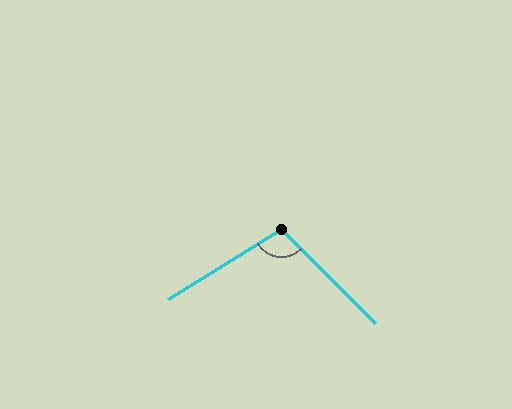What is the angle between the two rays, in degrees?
Approximately 103 degrees.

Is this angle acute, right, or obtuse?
It is obtuse.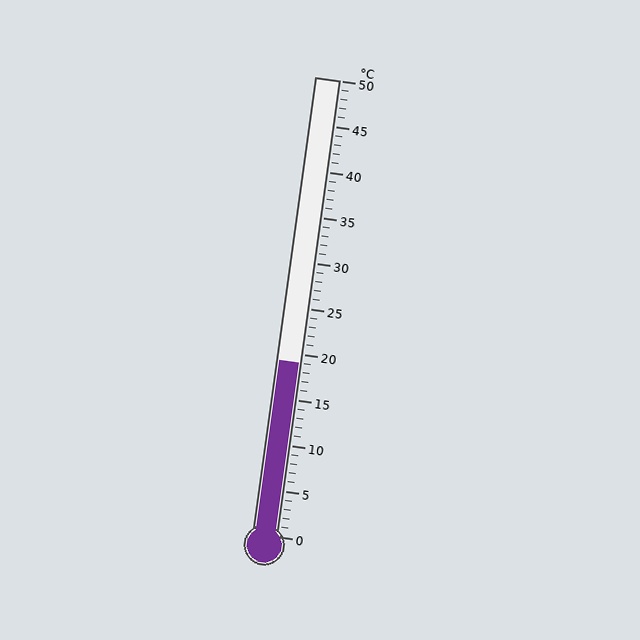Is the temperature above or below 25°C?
The temperature is below 25°C.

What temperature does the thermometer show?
The thermometer shows approximately 19°C.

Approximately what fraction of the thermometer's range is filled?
The thermometer is filled to approximately 40% of its range.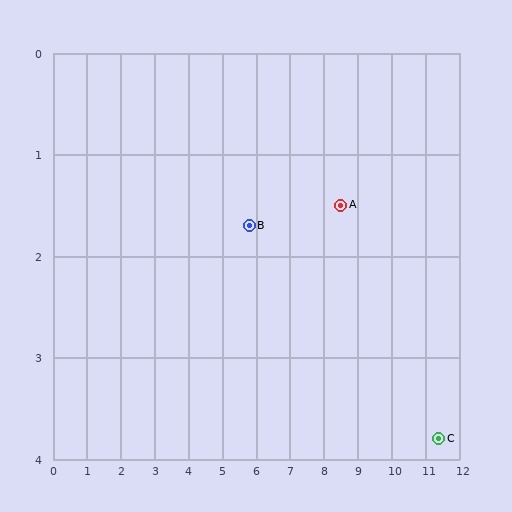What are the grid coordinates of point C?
Point C is at approximately (11.4, 3.8).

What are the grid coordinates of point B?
Point B is at approximately (5.8, 1.7).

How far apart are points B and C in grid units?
Points B and C are about 6.0 grid units apart.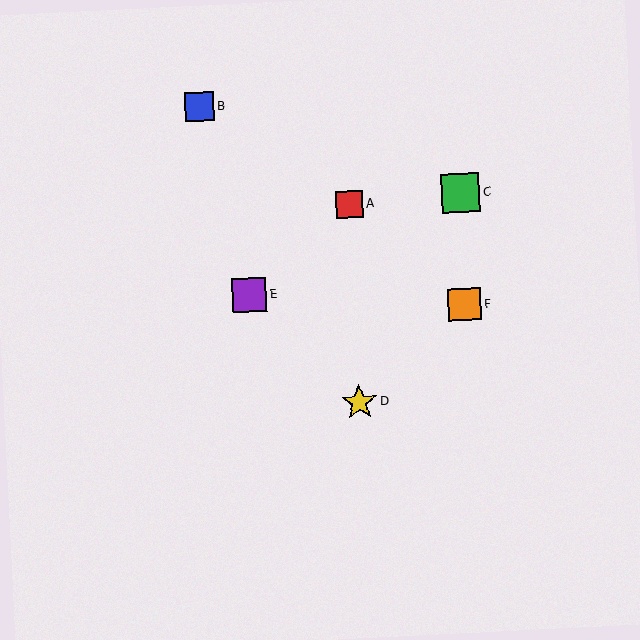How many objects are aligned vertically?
2 objects (A, D) are aligned vertically.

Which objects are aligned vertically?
Objects A, D are aligned vertically.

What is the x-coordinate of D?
Object D is at x≈359.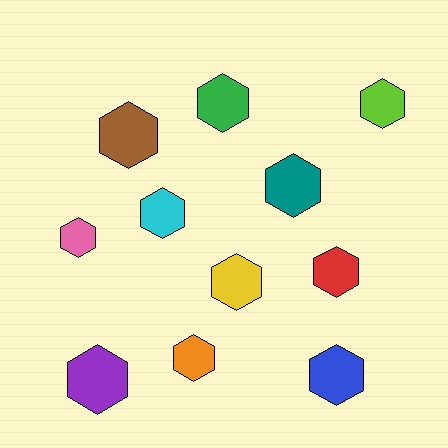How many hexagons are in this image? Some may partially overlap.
There are 11 hexagons.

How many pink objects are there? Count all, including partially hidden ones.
There is 1 pink object.